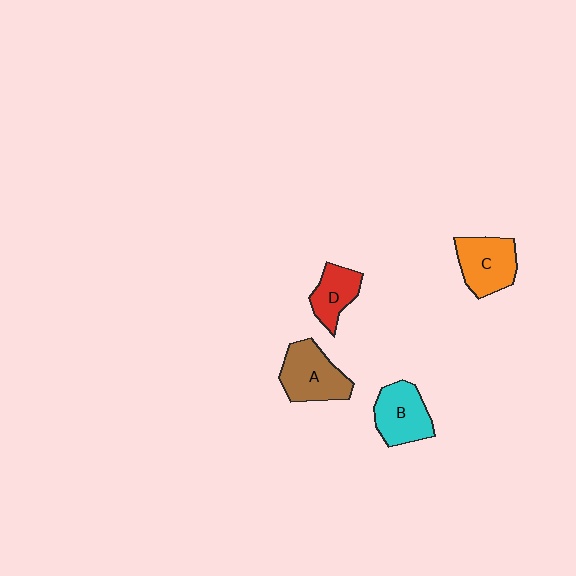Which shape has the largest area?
Shape A (brown).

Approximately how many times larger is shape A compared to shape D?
Approximately 1.5 times.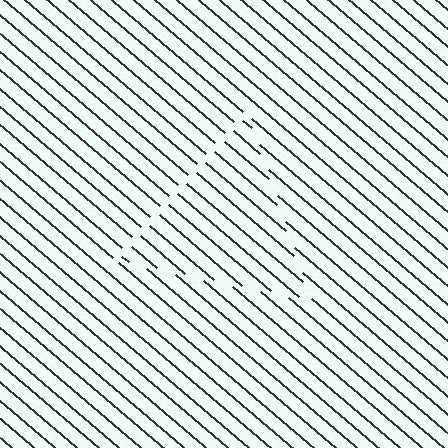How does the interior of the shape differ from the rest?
The interior of the shape contains the same grating, shifted by half a period — the contour is defined by the phase discontinuity where line-ends from the inner and outer gratings abut.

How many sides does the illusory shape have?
3 sides — the line-ends trace a triangle.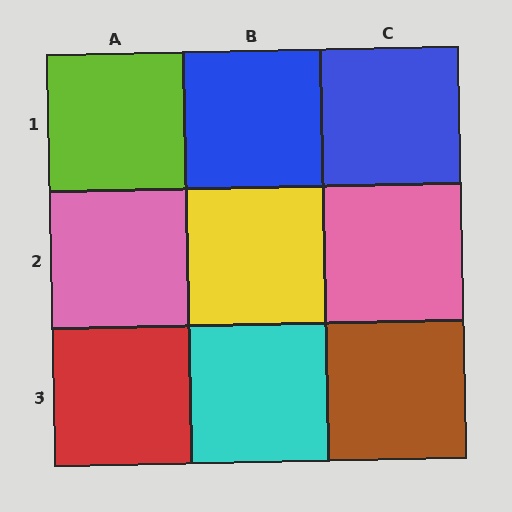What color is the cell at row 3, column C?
Brown.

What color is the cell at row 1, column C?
Blue.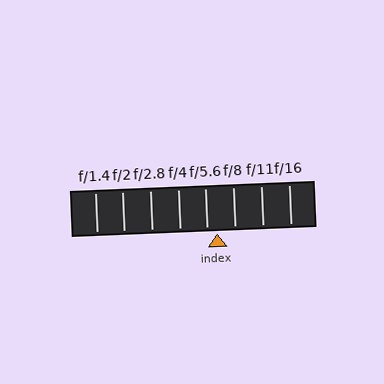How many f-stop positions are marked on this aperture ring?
There are 8 f-stop positions marked.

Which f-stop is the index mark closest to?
The index mark is closest to f/5.6.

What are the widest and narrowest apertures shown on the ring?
The widest aperture shown is f/1.4 and the narrowest is f/16.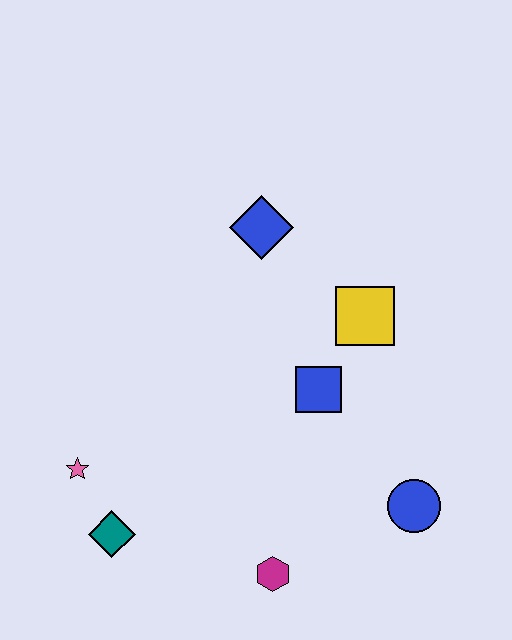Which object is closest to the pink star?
The teal diamond is closest to the pink star.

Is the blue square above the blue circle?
Yes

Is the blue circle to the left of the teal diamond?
No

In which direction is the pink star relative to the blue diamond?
The pink star is below the blue diamond.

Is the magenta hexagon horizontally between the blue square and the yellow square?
No